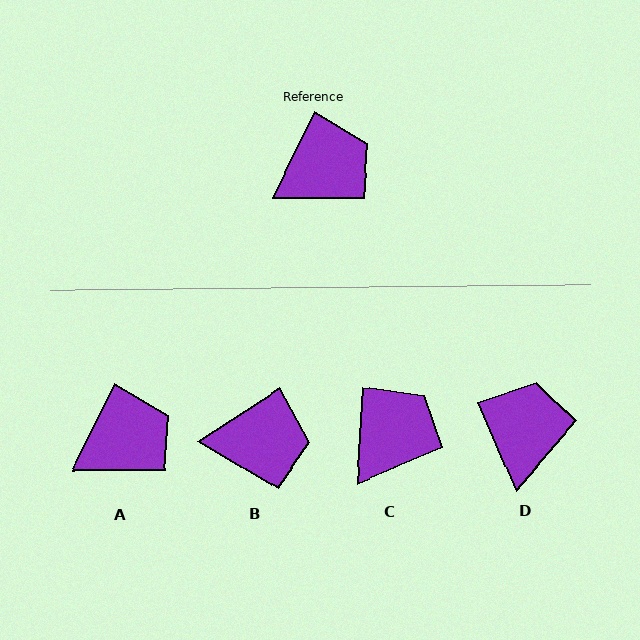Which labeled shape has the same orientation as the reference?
A.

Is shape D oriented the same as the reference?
No, it is off by about 49 degrees.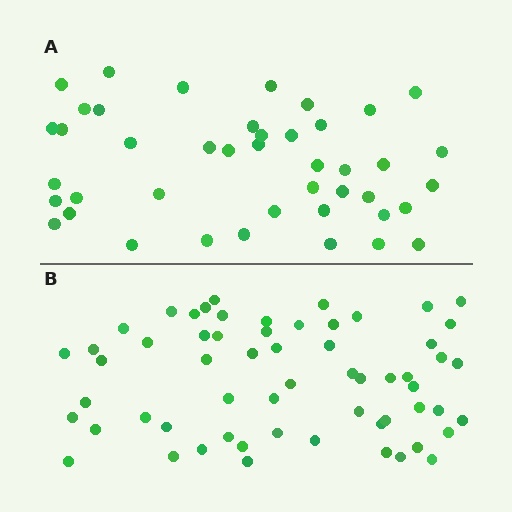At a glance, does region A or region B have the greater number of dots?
Region B (the bottom region) has more dots.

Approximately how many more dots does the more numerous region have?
Region B has approximately 15 more dots than region A.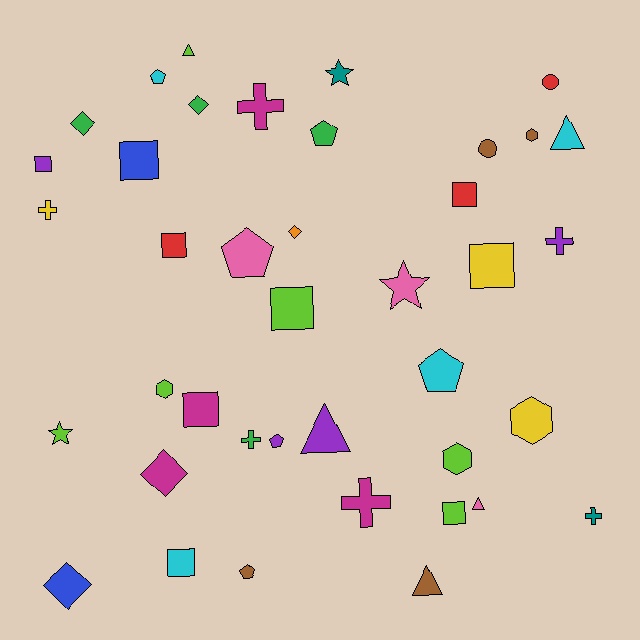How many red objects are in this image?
There are 3 red objects.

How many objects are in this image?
There are 40 objects.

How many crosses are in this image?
There are 6 crosses.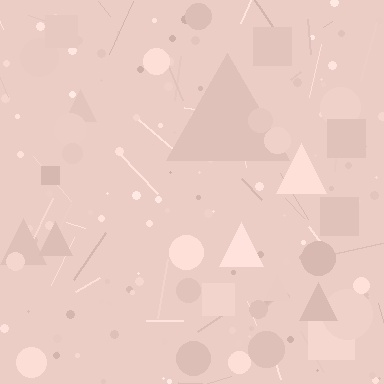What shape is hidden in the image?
A triangle is hidden in the image.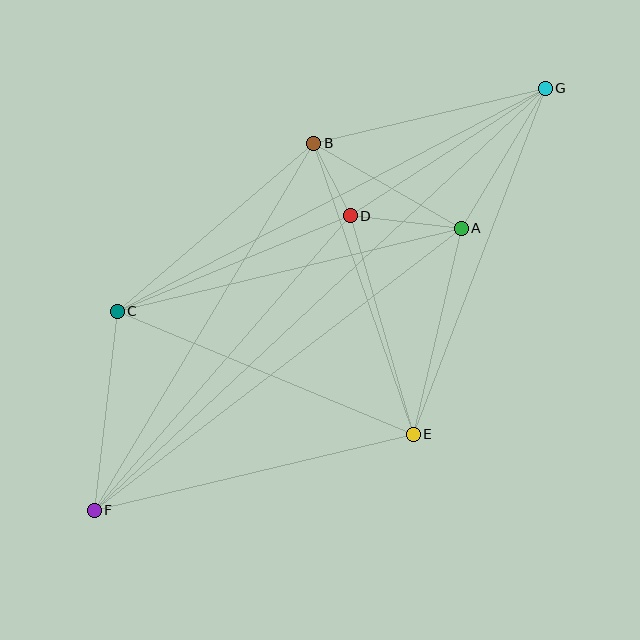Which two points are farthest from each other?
Points F and G are farthest from each other.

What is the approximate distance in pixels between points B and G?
The distance between B and G is approximately 238 pixels.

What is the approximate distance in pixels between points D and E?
The distance between D and E is approximately 227 pixels.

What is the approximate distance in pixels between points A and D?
The distance between A and D is approximately 112 pixels.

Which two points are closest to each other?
Points B and D are closest to each other.